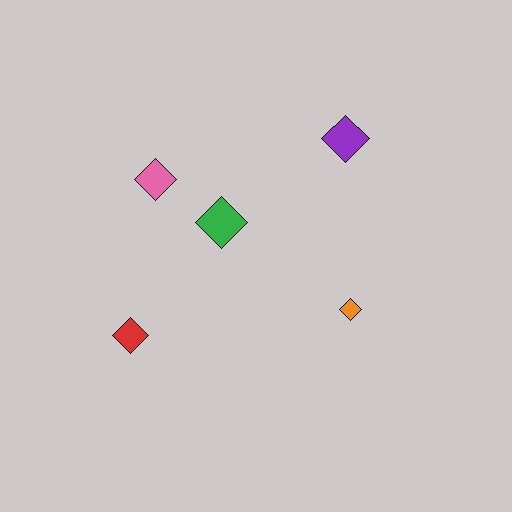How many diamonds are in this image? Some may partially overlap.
There are 5 diamonds.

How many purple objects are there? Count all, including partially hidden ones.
There is 1 purple object.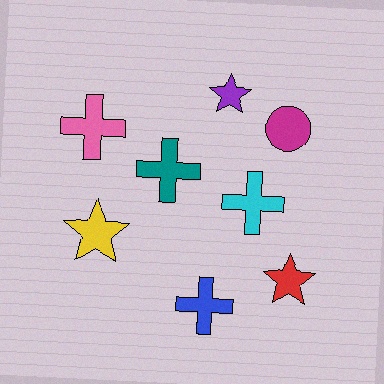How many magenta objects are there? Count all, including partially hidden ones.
There is 1 magenta object.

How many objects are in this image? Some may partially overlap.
There are 8 objects.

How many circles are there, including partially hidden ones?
There is 1 circle.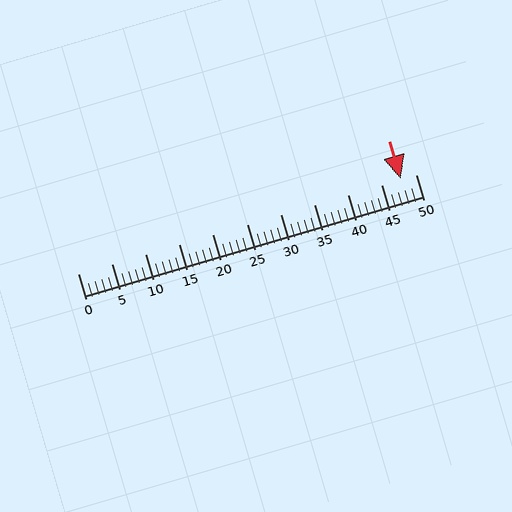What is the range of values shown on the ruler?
The ruler shows values from 0 to 50.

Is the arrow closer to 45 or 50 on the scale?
The arrow is closer to 50.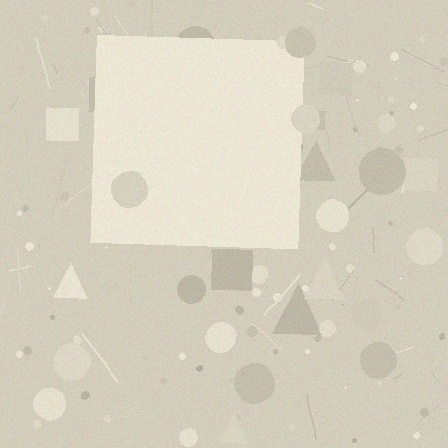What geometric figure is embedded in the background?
A square is embedded in the background.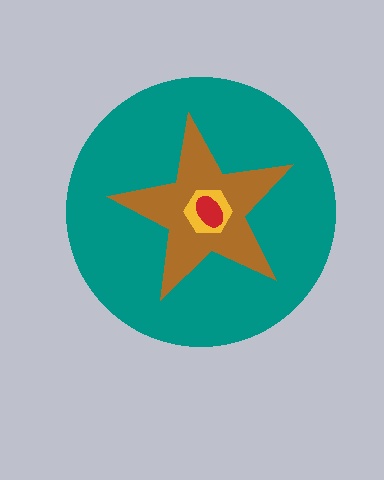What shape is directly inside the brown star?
The yellow hexagon.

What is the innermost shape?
The red ellipse.